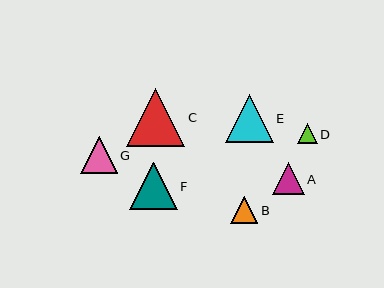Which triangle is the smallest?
Triangle D is the smallest with a size of approximately 20 pixels.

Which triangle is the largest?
Triangle C is the largest with a size of approximately 58 pixels.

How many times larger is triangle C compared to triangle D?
Triangle C is approximately 2.9 times the size of triangle D.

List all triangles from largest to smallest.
From largest to smallest: C, E, F, G, A, B, D.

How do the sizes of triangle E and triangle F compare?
Triangle E and triangle F are approximately the same size.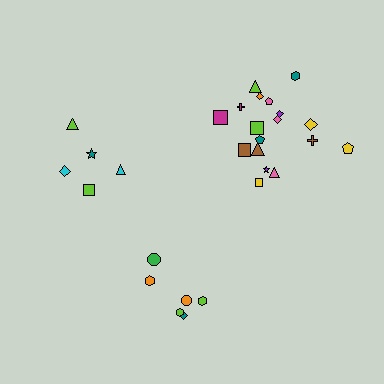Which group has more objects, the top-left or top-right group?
The top-right group.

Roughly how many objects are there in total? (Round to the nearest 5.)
Roughly 30 objects in total.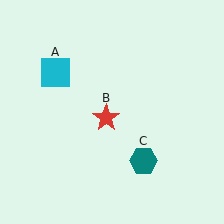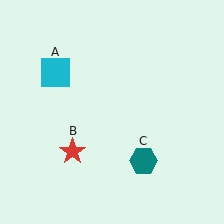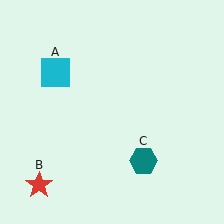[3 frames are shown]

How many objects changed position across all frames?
1 object changed position: red star (object B).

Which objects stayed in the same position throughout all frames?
Cyan square (object A) and teal hexagon (object C) remained stationary.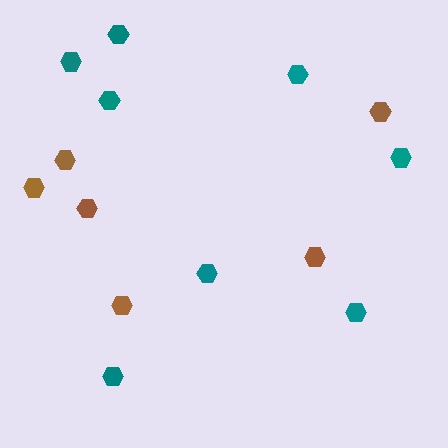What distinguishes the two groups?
There are 2 groups: one group of brown hexagons (6) and one group of teal hexagons (8).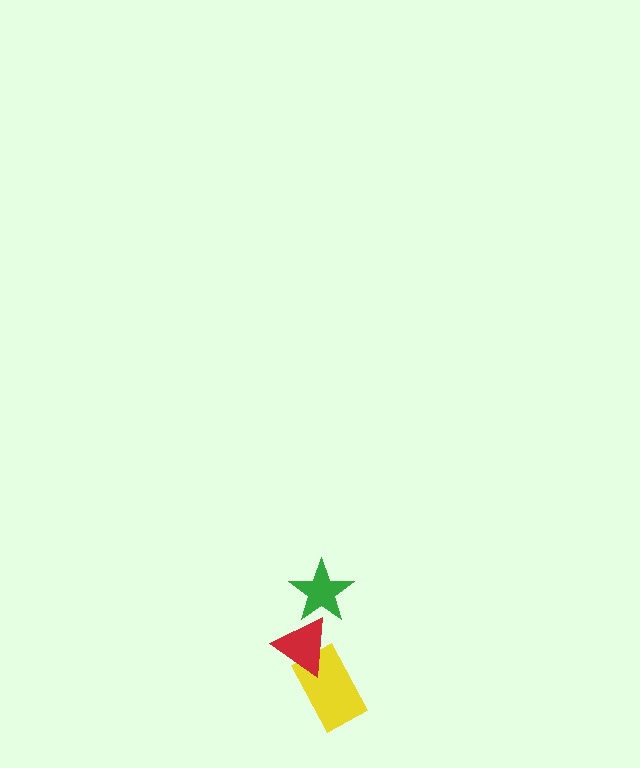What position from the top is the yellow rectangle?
The yellow rectangle is 3rd from the top.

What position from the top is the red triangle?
The red triangle is 2nd from the top.